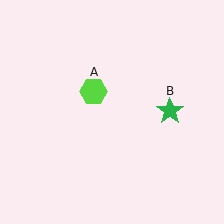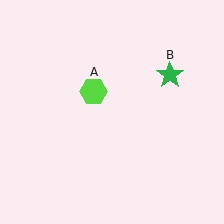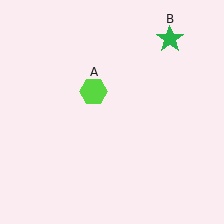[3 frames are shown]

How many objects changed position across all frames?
1 object changed position: green star (object B).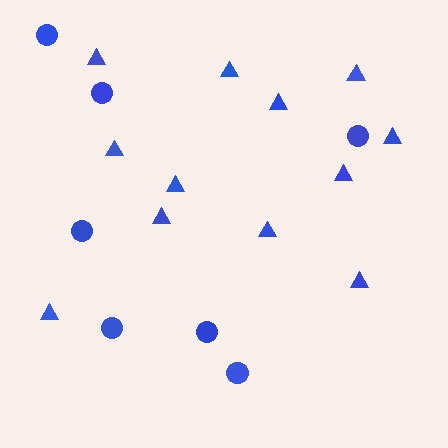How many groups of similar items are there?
There are 2 groups: one group of circles (7) and one group of triangles (12).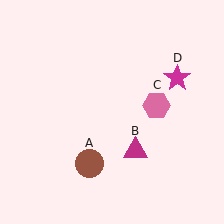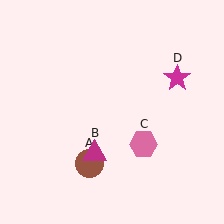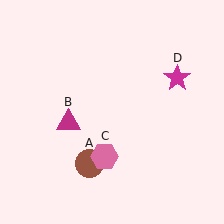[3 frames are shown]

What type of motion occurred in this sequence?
The magenta triangle (object B), pink hexagon (object C) rotated clockwise around the center of the scene.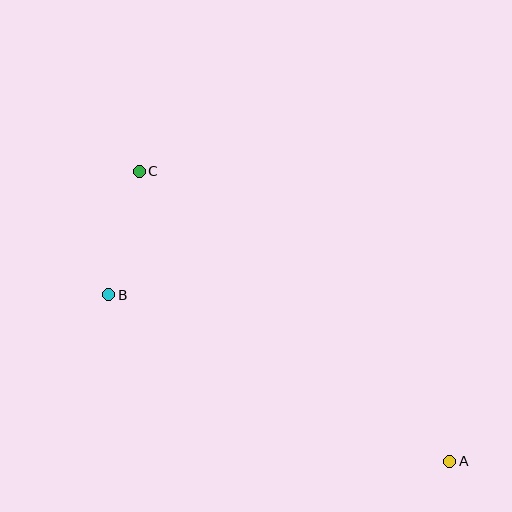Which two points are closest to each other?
Points B and C are closest to each other.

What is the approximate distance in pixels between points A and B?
The distance between A and B is approximately 379 pixels.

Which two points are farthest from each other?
Points A and C are farthest from each other.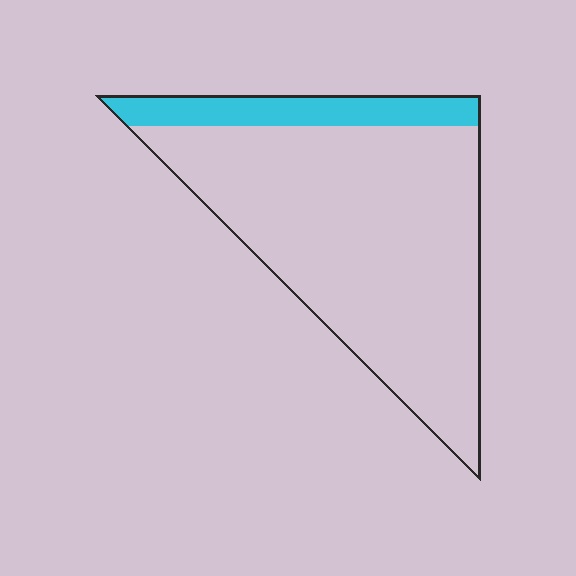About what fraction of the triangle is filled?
About one sixth (1/6).